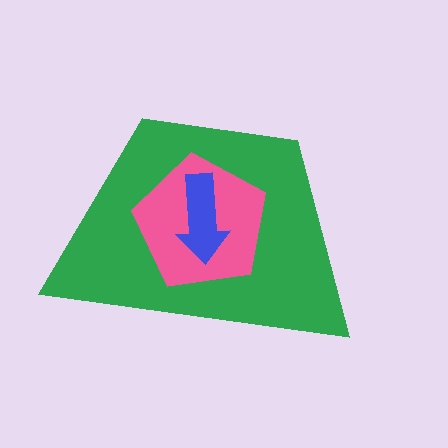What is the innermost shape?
The blue arrow.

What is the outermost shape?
The green trapezoid.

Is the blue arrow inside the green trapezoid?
Yes.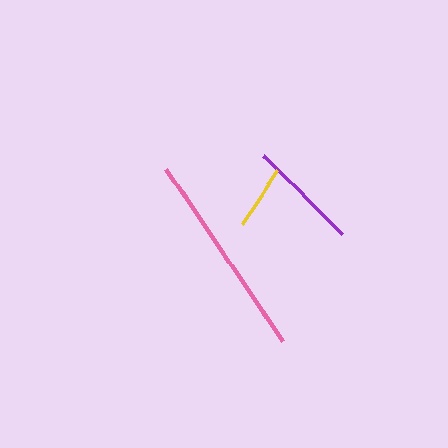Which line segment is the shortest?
The yellow line is the shortest at approximately 64 pixels.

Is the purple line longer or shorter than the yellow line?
The purple line is longer than the yellow line.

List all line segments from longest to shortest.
From longest to shortest: pink, purple, yellow.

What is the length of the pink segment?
The pink segment is approximately 209 pixels long.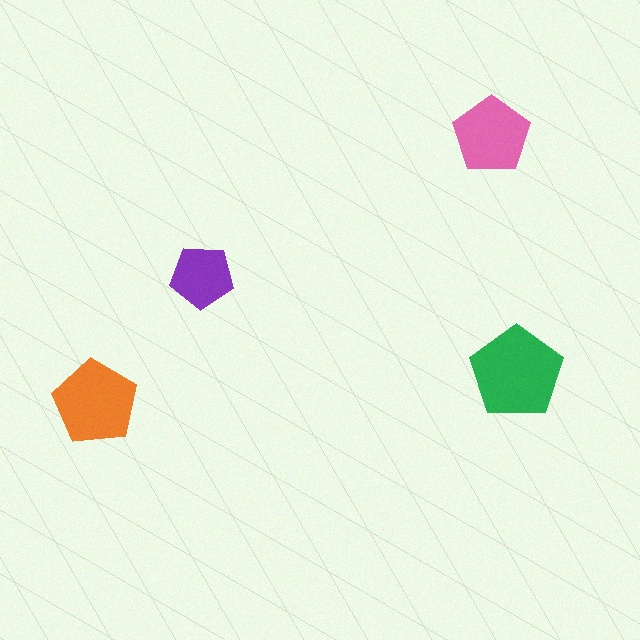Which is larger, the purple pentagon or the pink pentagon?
The pink one.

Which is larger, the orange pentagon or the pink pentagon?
The orange one.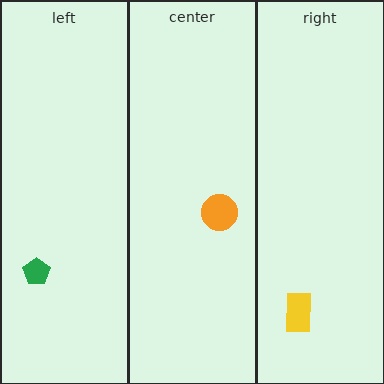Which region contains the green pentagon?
The left region.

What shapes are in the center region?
The orange circle.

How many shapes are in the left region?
1.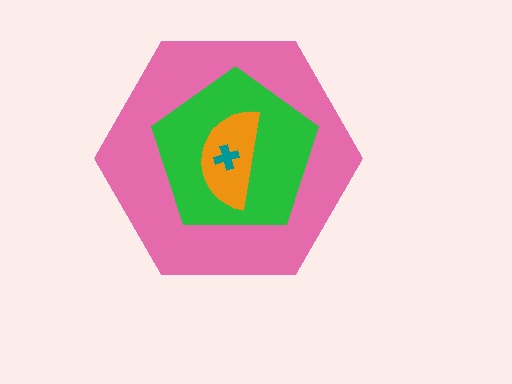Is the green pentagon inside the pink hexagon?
Yes.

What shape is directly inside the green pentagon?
The orange semicircle.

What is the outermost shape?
The pink hexagon.